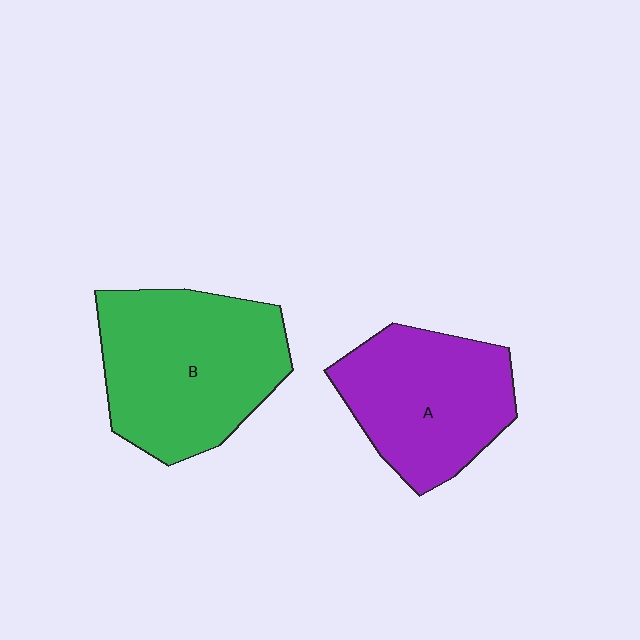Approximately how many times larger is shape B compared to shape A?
Approximately 1.2 times.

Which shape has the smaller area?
Shape A (purple).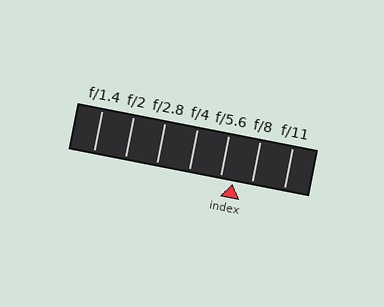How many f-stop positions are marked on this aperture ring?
There are 7 f-stop positions marked.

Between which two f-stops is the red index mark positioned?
The index mark is between f/5.6 and f/8.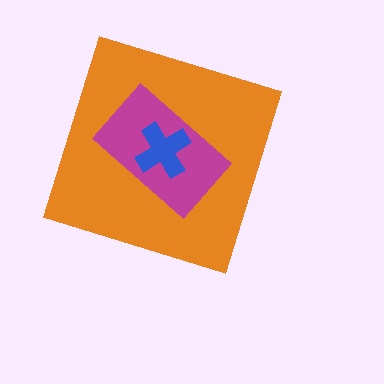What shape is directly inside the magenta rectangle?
The blue cross.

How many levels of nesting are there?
3.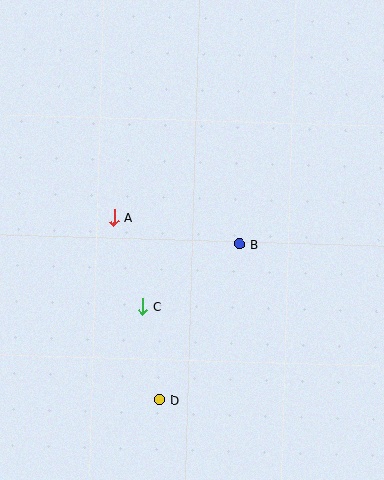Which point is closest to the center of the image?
Point B at (240, 244) is closest to the center.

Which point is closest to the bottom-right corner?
Point D is closest to the bottom-right corner.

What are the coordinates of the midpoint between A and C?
The midpoint between A and C is at (128, 262).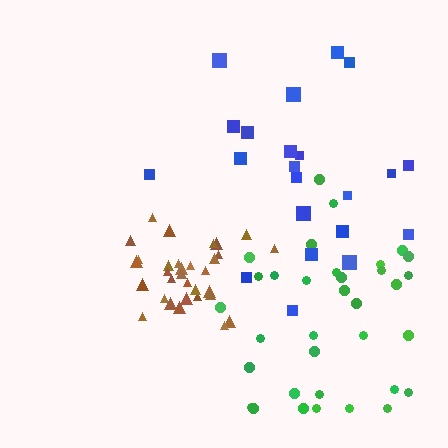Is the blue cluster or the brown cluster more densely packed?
Brown.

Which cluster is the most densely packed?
Brown.